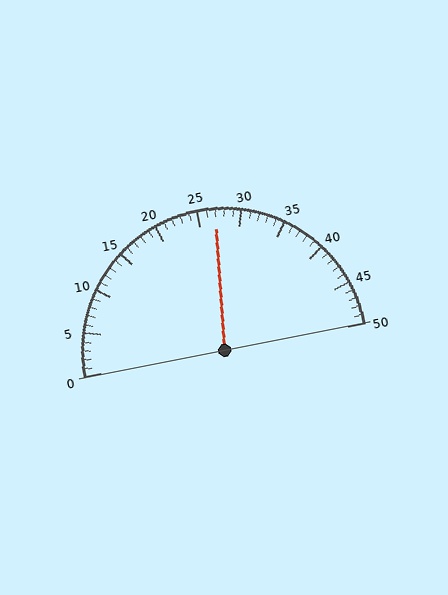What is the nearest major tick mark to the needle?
The nearest major tick mark is 25.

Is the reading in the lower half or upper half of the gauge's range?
The reading is in the upper half of the range (0 to 50).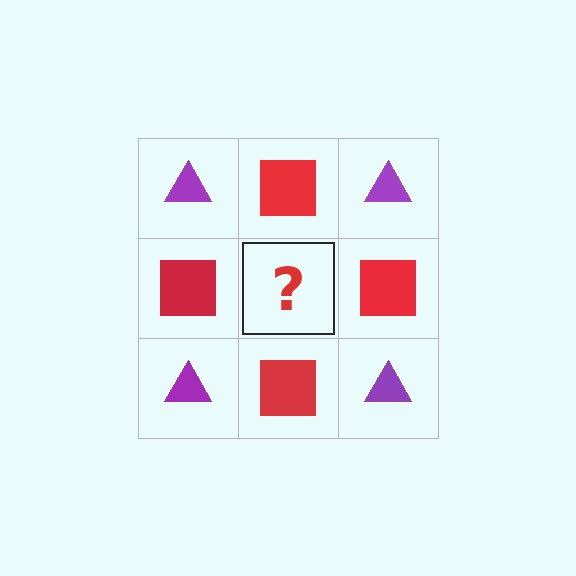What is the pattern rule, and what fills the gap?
The rule is that it alternates purple triangle and red square in a checkerboard pattern. The gap should be filled with a purple triangle.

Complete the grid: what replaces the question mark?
The question mark should be replaced with a purple triangle.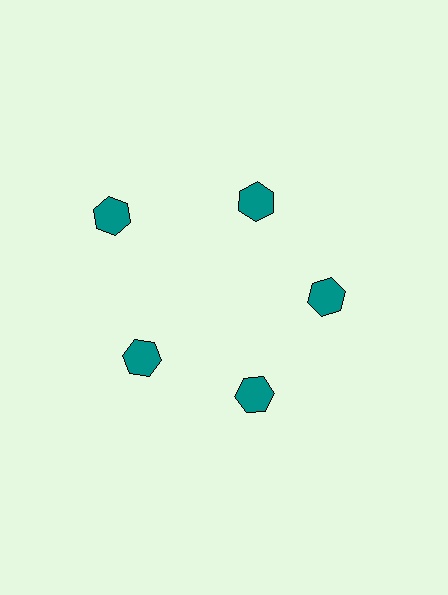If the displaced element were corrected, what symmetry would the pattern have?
It would have 5-fold rotational symmetry — the pattern would map onto itself every 72 degrees.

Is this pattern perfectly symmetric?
No. The 5 teal hexagons are arranged in a ring, but one element near the 10 o'clock position is pushed outward from the center, breaking the 5-fold rotational symmetry.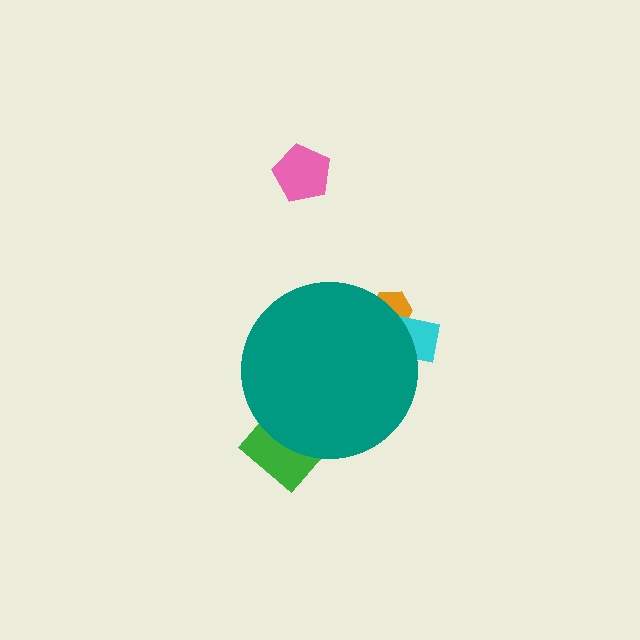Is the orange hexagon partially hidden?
Yes, the orange hexagon is partially hidden behind the teal circle.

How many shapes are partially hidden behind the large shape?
3 shapes are partially hidden.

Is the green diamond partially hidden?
Yes, the green diamond is partially hidden behind the teal circle.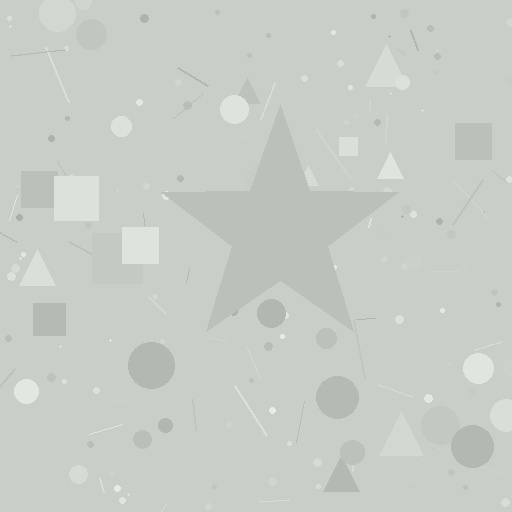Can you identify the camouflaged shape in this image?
The camouflaged shape is a star.